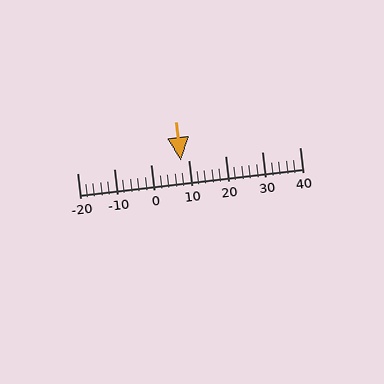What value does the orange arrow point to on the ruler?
The orange arrow points to approximately 8.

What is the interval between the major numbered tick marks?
The major tick marks are spaced 10 units apart.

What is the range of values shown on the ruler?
The ruler shows values from -20 to 40.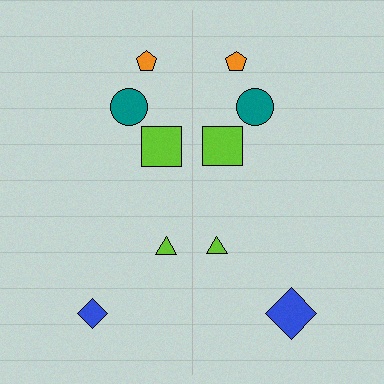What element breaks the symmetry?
The blue diamond on the right side has a different size than its mirror counterpart.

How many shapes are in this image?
There are 10 shapes in this image.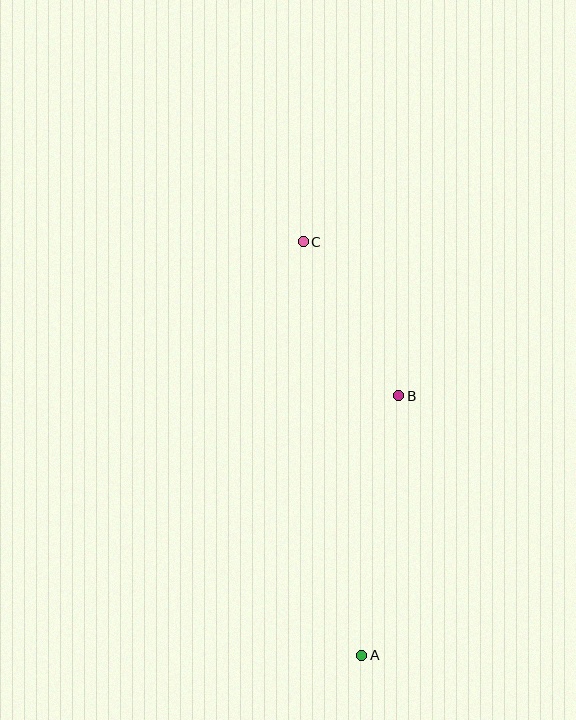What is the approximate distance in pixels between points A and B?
The distance between A and B is approximately 262 pixels.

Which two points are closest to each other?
Points B and C are closest to each other.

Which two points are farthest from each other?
Points A and C are farthest from each other.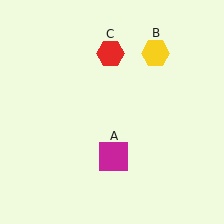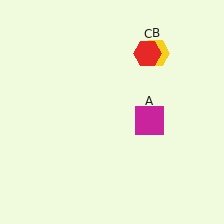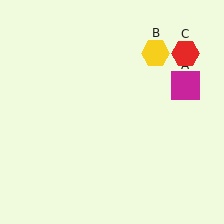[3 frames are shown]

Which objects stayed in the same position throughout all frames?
Yellow hexagon (object B) remained stationary.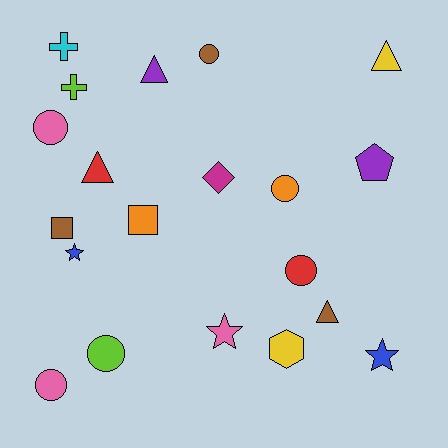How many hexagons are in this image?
There is 1 hexagon.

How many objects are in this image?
There are 20 objects.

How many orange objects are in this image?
There are 2 orange objects.